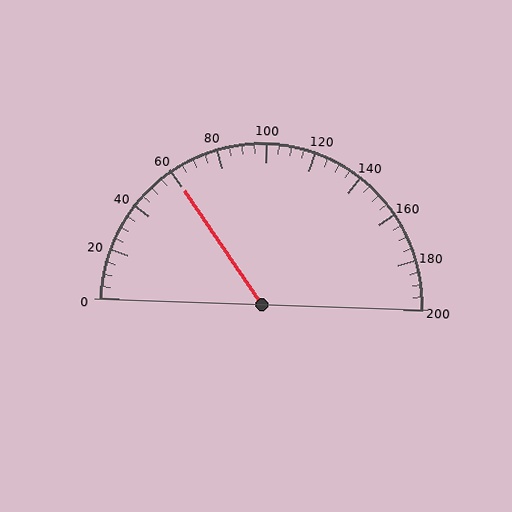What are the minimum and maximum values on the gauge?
The gauge ranges from 0 to 200.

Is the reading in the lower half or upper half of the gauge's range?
The reading is in the lower half of the range (0 to 200).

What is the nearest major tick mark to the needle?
The nearest major tick mark is 60.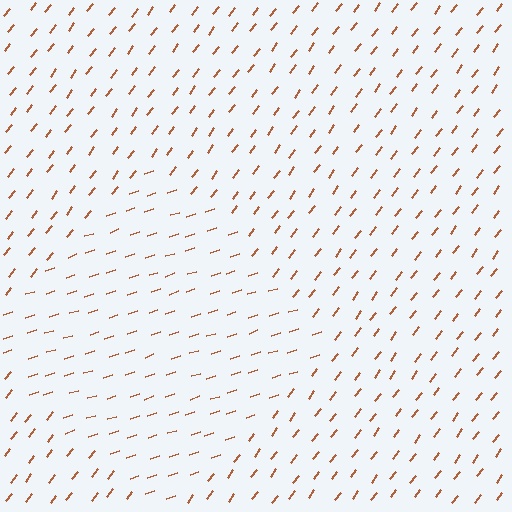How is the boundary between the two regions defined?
The boundary is defined purely by a change in line orientation (approximately 35 degrees difference). All lines are the same color and thickness.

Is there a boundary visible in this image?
Yes, there is a texture boundary formed by a change in line orientation.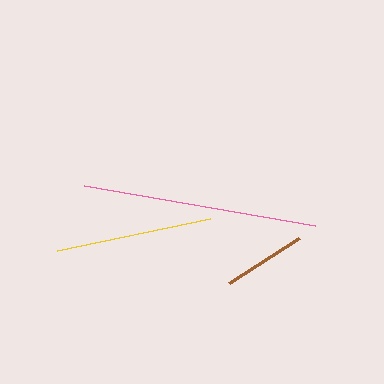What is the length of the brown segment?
The brown segment is approximately 84 pixels long.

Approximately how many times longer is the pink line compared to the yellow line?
The pink line is approximately 1.5 times the length of the yellow line.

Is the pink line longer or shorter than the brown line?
The pink line is longer than the brown line.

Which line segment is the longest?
The pink line is the longest at approximately 234 pixels.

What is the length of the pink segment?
The pink segment is approximately 234 pixels long.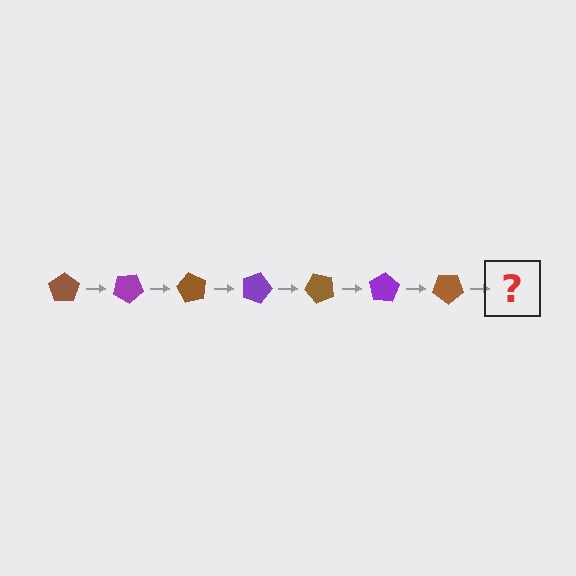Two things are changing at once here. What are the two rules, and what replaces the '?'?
The two rules are that it rotates 30 degrees each step and the color cycles through brown and purple. The '?' should be a purple pentagon, rotated 210 degrees from the start.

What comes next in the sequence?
The next element should be a purple pentagon, rotated 210 degrees from the start.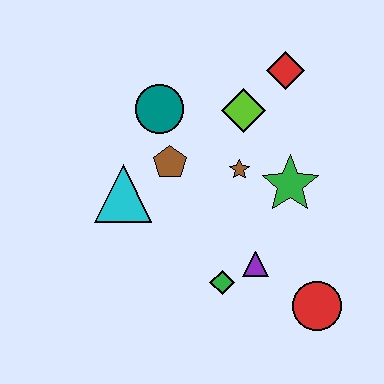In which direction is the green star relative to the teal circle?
The green star is to the right of the teal circle.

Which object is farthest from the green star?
The cyan triangle is farthest from the green star.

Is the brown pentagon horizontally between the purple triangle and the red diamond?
No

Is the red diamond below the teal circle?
No